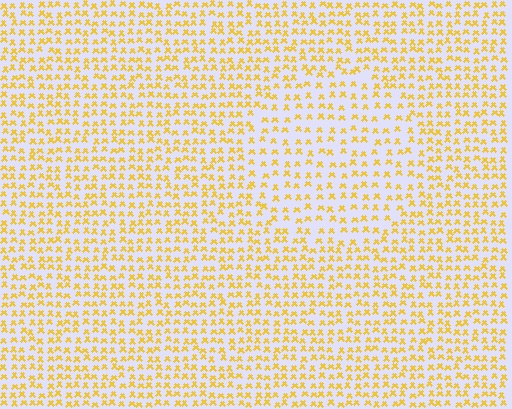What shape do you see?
I see a circle.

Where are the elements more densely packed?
The elements are more densely packed outside the circle boundary.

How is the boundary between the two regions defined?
The boundary is defined by a change in element density (approximately 1.5x ratio). All elements are the same color, size, and shape.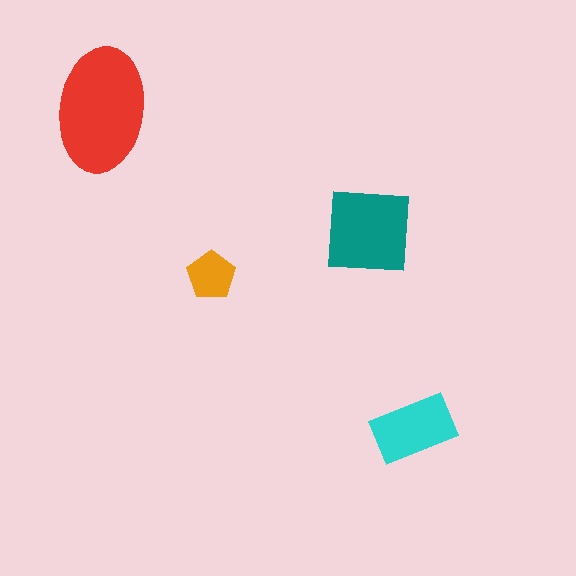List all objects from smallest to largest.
The orange pentagon, the cyan rectangle, the teal square, the red ellipse.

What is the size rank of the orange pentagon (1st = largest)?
4th.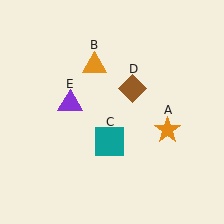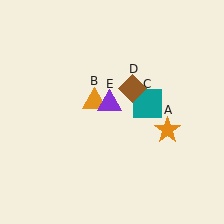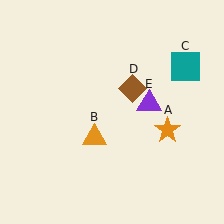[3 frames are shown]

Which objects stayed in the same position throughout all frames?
Orange star (object A) and brown diamond (object D) remained stationary.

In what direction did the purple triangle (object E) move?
The purple triangle (object E) moved right.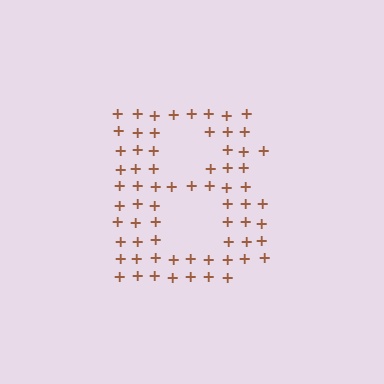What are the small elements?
The small elements are plus signs.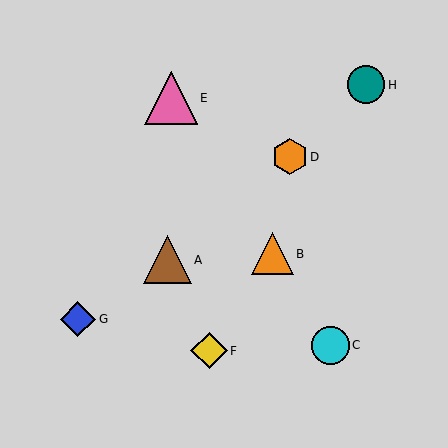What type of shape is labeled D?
Shape D is an orange hexagon.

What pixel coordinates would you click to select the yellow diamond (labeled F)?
Click at (209, 351) to select the yellow diamond F.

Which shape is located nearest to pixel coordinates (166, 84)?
The pink triangle (labeled E) at (171, 98) is nearest to that location.